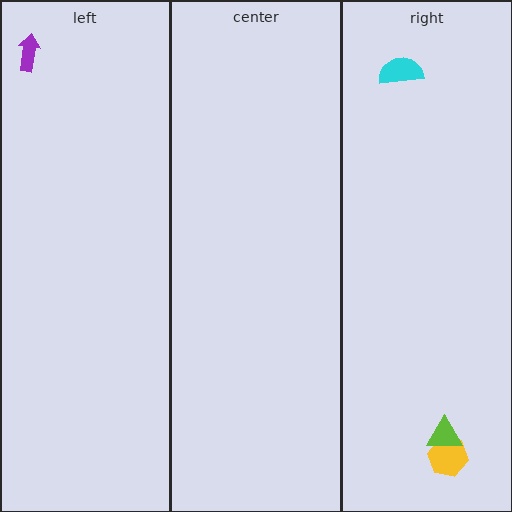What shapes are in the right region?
The yellow hexagon, the cyan semicircle, the lime triangle.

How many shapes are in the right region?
3.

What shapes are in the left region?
The purple arrow.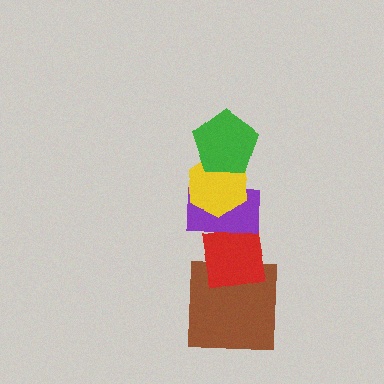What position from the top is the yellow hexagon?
The yellow hexagon is 2nd from the top.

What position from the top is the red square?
The red square is 4th from the top.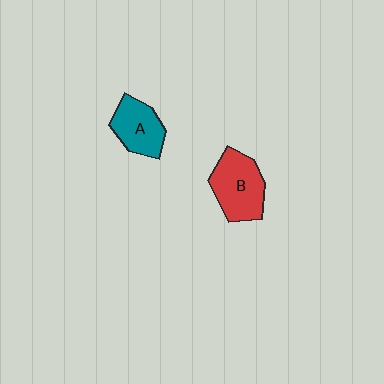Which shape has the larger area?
Shape B (red).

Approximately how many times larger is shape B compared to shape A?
Approximately 1.3 times.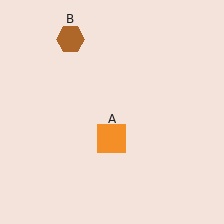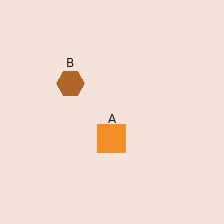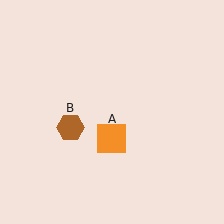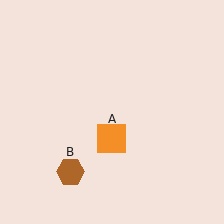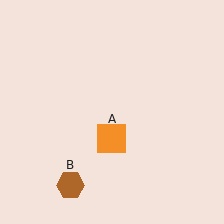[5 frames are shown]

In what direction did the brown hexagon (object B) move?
The brown hexagon (object B) moved down.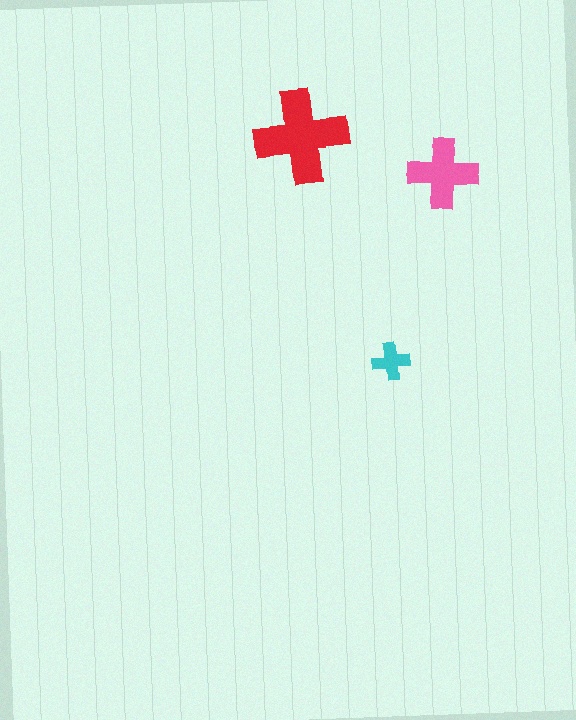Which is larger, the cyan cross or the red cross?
The red one.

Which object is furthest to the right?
The pink cross is rightmost.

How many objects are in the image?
There are 3 objects in the image.